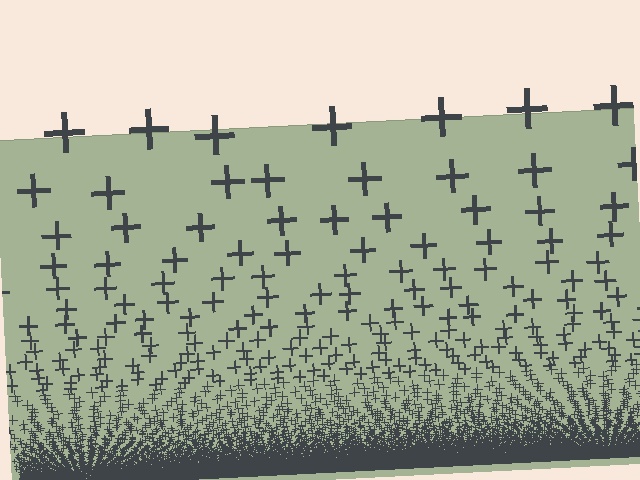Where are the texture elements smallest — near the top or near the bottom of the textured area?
Near the bottom.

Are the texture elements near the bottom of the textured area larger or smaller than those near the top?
Smaller. The gradient is inverted — elements near the bottom are smaller and denser.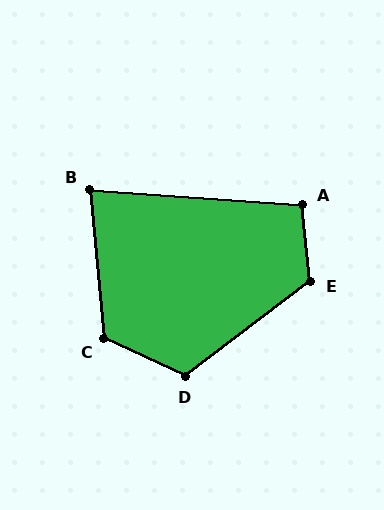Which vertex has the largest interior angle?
E, at approximately 121 degrees.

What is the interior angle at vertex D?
Approximately 118 degrees (obtuse).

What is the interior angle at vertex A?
Approximately 100 degrees (obtuse).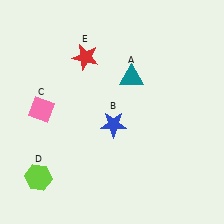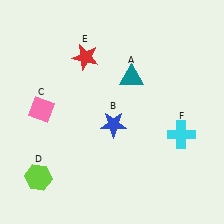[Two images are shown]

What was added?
A cyan cross (F) was added in Image 2.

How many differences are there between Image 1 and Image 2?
There is 1 difference between the two images.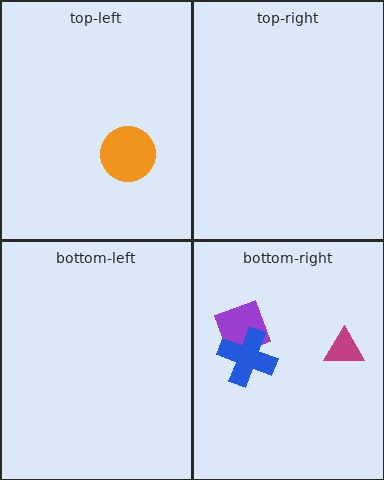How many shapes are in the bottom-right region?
3.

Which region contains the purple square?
The bottom-right region.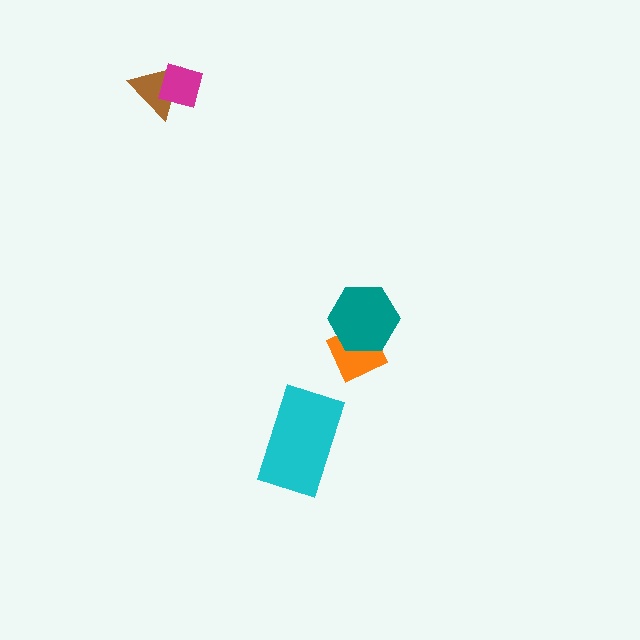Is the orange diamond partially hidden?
Yes, it is partially covered by another shape.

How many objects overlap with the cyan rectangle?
0 objects overlap with the cyan rectangle.